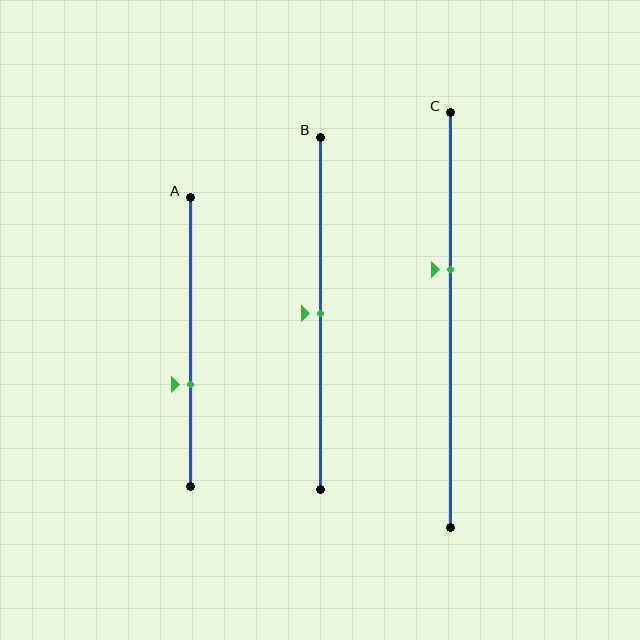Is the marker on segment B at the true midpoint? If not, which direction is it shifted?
Yes, the marker on segment B is at the true midpoint.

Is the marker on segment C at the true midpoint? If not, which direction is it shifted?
No, the marker on segment C is shifted upward by about 12% of the segment length.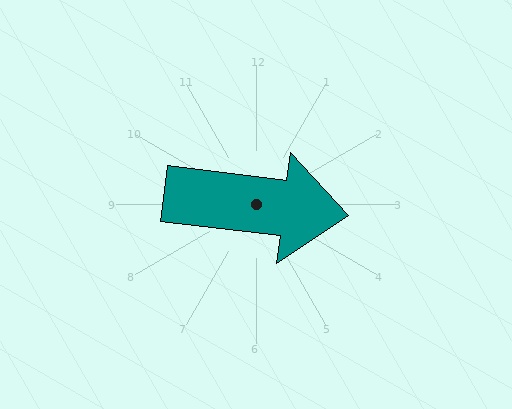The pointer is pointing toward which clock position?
Roughly 3 o'clock.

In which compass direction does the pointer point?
East.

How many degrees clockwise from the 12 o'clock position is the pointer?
Approximately 97 degrees.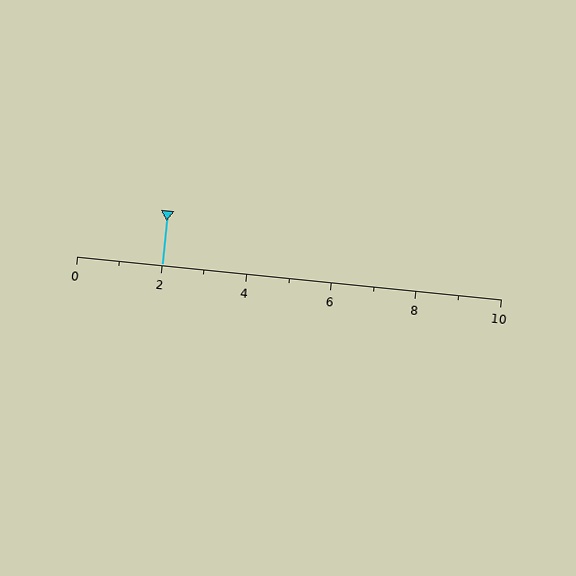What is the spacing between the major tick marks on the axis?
The major ticks are spaced 2 apart.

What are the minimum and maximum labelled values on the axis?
The axis runs from 0 to 10.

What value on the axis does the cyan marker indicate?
The marker indicates approximately 2.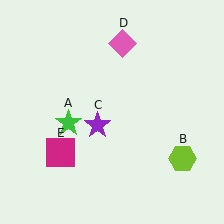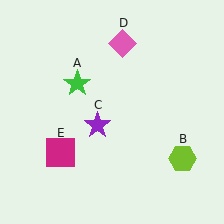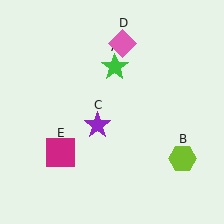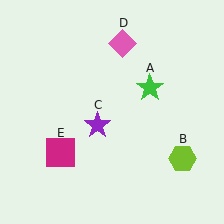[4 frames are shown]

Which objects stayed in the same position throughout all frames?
Lime hexagon (object B) and purple star (object C) and pink diamond (object D) and magenta square (object E) remained stationary.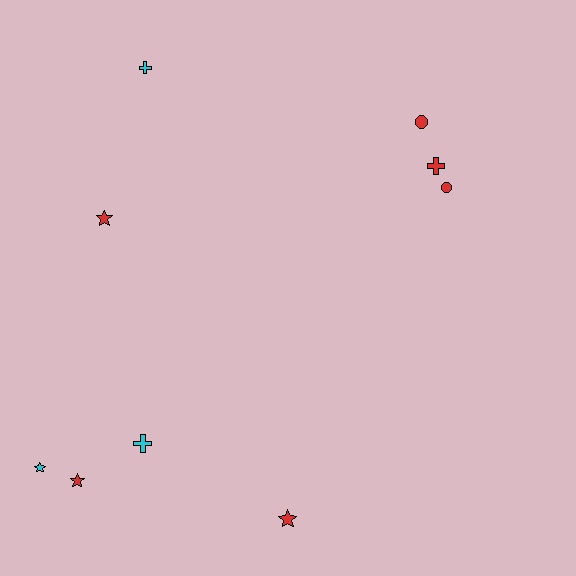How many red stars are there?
There are 3 red stars.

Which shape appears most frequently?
Star, with 4 objects.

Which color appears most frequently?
Red, with 6 objects.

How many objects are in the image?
There are 9 objects.